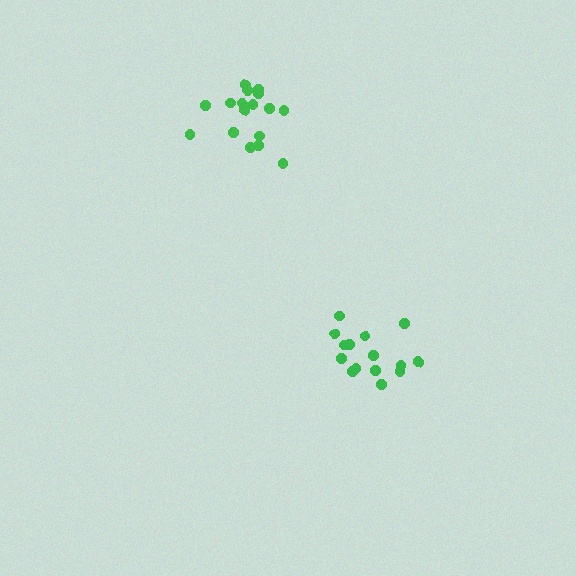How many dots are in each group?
Group 1: 17 dots, Group 2: 15 dots (32 total).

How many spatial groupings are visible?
There are 2 spatial groupings.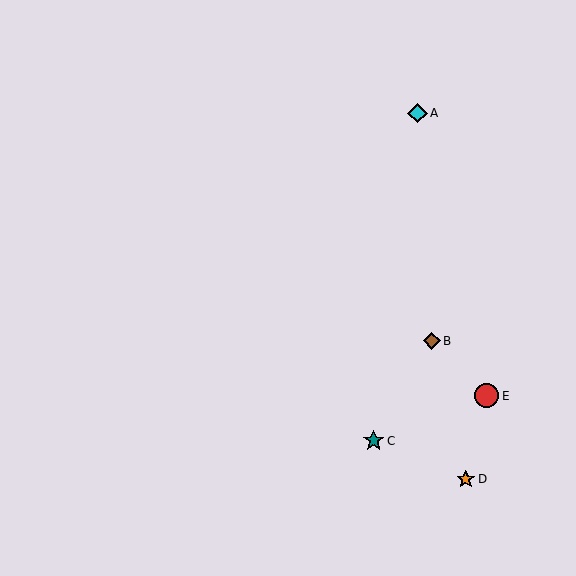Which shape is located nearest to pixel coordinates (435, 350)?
The brown diamond (labeled B) at (432, 341) is nearest to that location.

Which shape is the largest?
The red circle (labeled E) is the largest.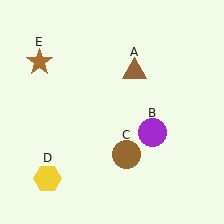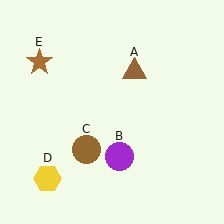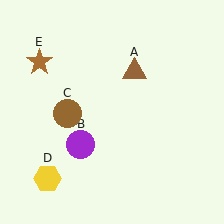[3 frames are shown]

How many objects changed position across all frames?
2 objects changed position: purple circle (object B), brown circle (object C).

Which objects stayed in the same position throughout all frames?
Brown triangle (object A) and yellow hexagon (object D) and brown star (object E) remained stationary.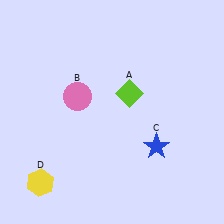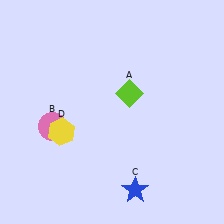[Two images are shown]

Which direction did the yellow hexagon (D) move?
The yellow hexagon (D) moved up.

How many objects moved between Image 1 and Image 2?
3 objects moved between the two images.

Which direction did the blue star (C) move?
The blue star (C) moved down.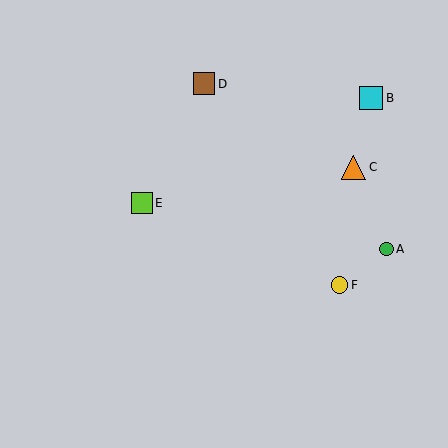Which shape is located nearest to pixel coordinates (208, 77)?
The brown square (labeled D) at (204, 84) is nearest to that location.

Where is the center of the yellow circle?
The center of the yellow circle is at (340, 285).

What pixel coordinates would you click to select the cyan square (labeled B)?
Click at (371, 98) to select the cyan square B.